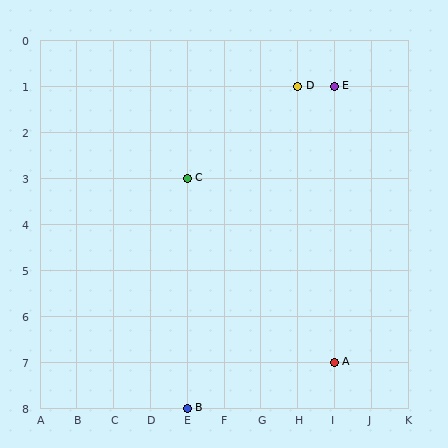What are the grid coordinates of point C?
Point C is at grid coordinates (E, 3).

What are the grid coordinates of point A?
Point A is at grid coordinates (I, 7).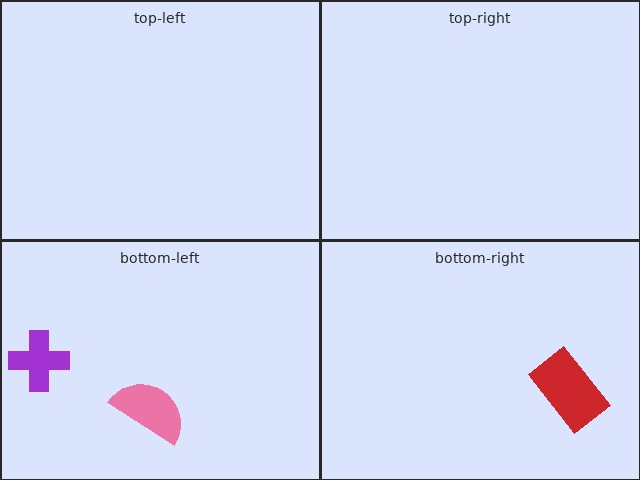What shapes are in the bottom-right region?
The red rectangle.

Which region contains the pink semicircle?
The bottom-left region.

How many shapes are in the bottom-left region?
2.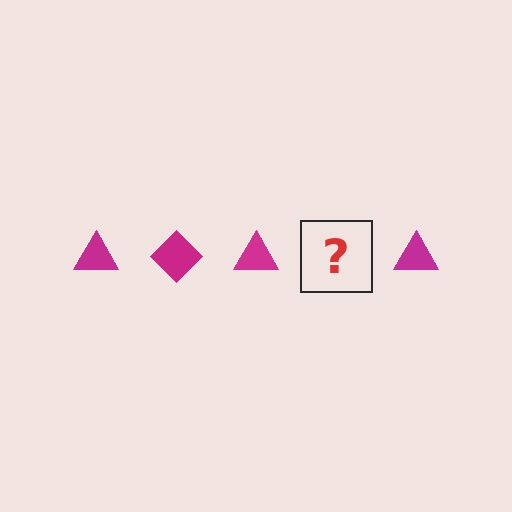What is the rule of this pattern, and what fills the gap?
The rule is that the pattern cycles through triangle, diamond shapes in magenta. The gap should be filled with a magenta diamond.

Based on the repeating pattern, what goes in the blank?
The blank should be a magenta diamond.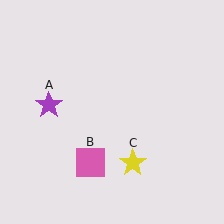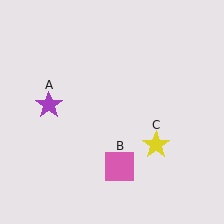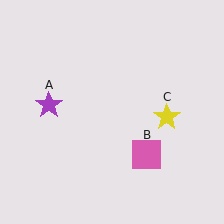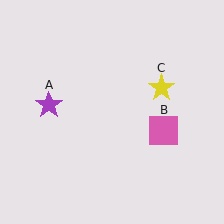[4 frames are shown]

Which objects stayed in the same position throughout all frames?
Purple star (object A) remained stationary.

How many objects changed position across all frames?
2 objects changed position: pink square (object B), yellow star (object C).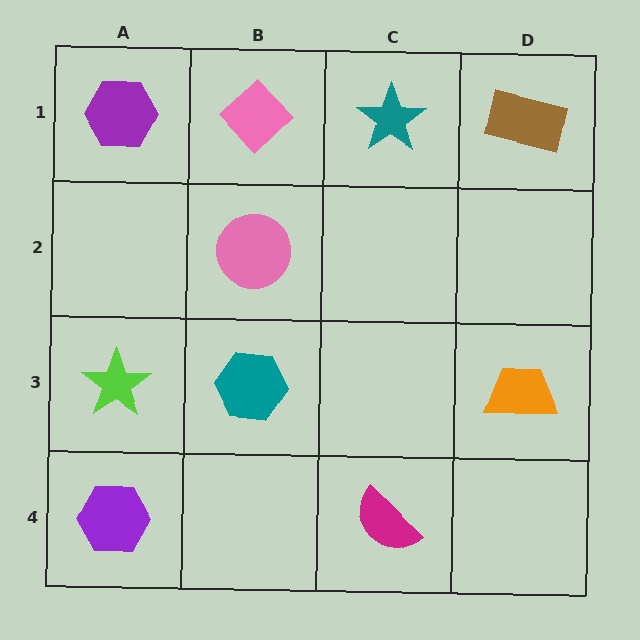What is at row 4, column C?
A magenta semicircle.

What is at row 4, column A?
A purple hexagon.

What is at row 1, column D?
A brown rectangle.